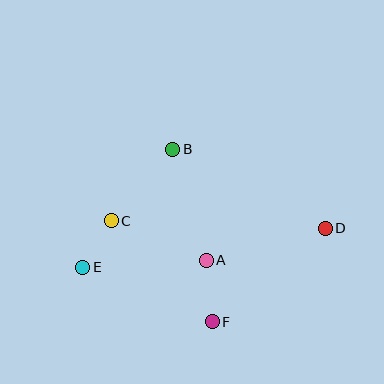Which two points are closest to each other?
Points C and E are closest to each other.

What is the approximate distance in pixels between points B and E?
The distance between B and E is approximately 149 pixels.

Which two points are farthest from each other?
Points D and E are farthest from each other.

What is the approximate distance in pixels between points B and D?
The distance between B and D is approximately 171 pixels.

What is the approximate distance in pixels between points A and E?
The distance between A and E is approximately 124 pixels.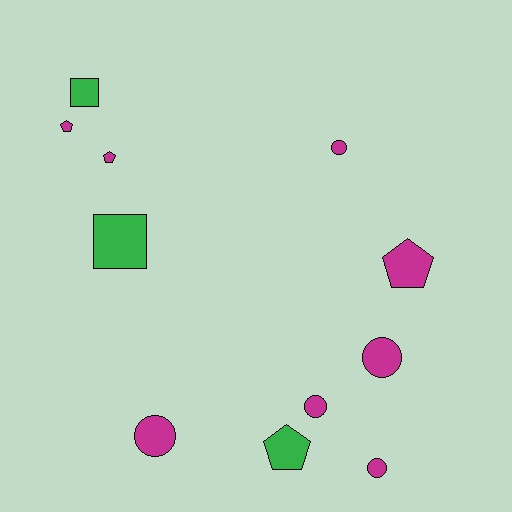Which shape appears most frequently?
Circle, with 5 objects.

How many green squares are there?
There are 2 green squares.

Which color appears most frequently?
Magenta, with 8 objects.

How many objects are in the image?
There are 11 objects.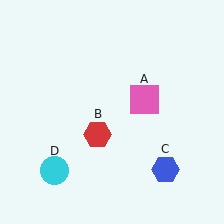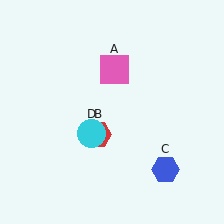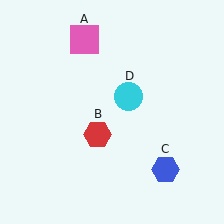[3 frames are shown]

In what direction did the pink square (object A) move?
The pink square (object A) moved up and to the left.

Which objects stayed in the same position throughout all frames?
Red hexagon (object B) and blue hexagon (object C) remained stationary.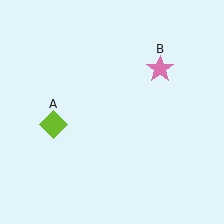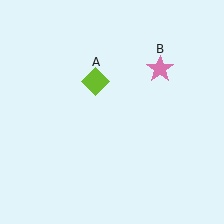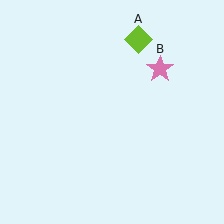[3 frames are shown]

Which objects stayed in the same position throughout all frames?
Pink star (object B) remained stationary.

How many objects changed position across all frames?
1 object changed position: lime diamond (object A).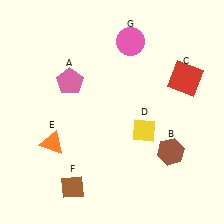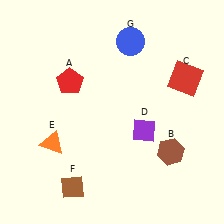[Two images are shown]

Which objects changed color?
A changed from pink to red. D changed from yellow to purple. G changed from pink to blue.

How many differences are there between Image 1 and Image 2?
There are 3 differences between the two images.